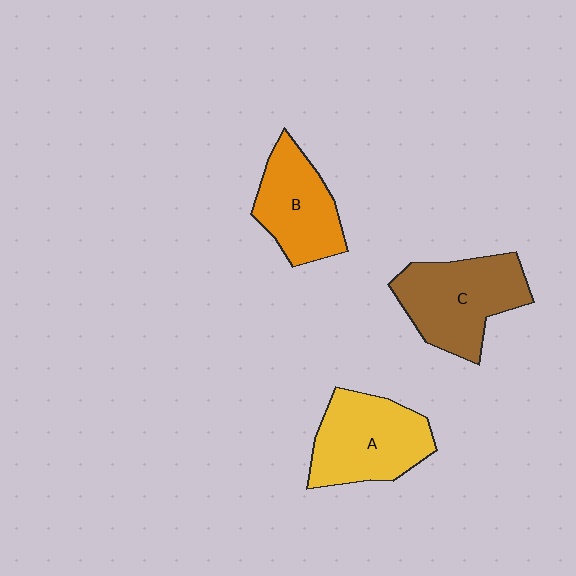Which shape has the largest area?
Shape C (brown).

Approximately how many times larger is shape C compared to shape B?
Approximately 1.3 times.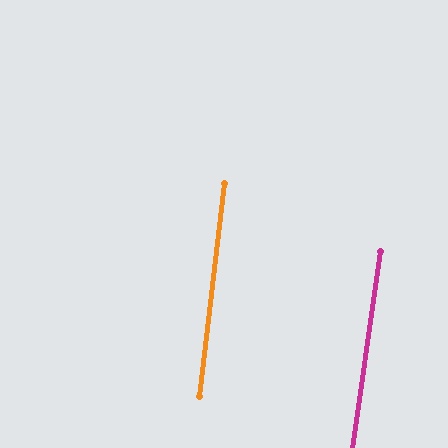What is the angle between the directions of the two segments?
Approximately 1 degree.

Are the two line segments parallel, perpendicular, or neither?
Parallel — their directions differ by only 1.2°.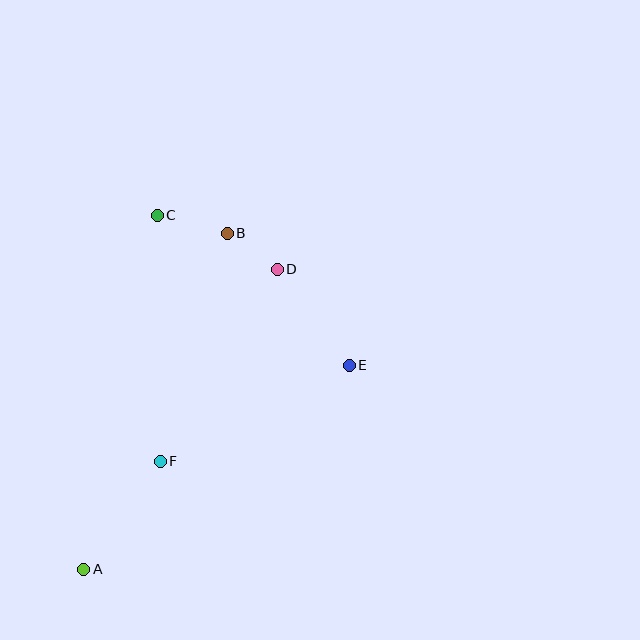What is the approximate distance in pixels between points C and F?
The distance between C and F is approximately 246 pixels.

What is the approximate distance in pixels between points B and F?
The distance between B and F is approximately 237 pixels.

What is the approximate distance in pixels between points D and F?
The distance between D and F is approximately 225 pixels.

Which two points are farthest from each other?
Points A and B are farthest from each other.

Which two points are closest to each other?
Points B and D are closest to each other.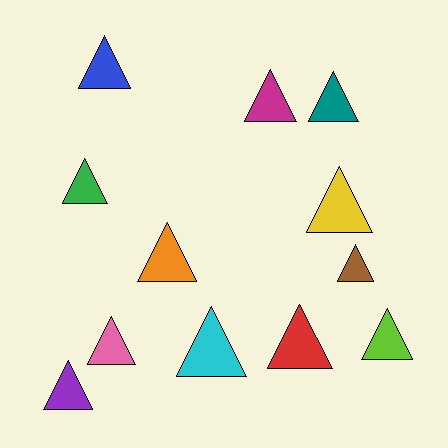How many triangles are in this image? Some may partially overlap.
There are 12 triangles.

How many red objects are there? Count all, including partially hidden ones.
There is 1 red object.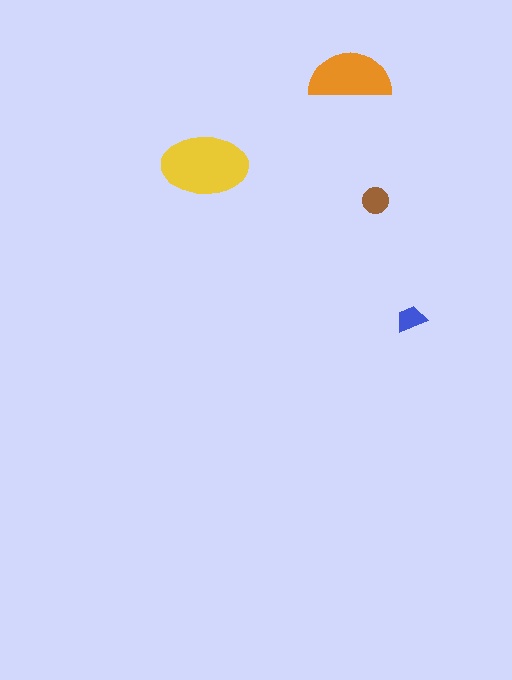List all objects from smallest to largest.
The blue trapezoid, the brown circle, the orange semicircle, the yellow ellipse.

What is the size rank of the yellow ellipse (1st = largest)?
1st.